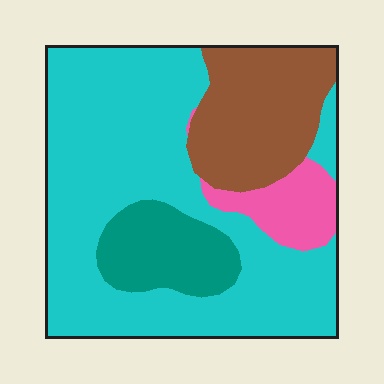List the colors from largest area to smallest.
From largest to smallest: cyan, brown, teal, pink.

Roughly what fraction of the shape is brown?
Brown takes up about one fifth (1/5) of the shape.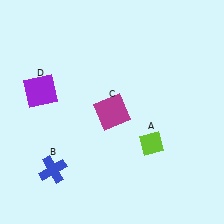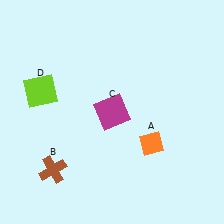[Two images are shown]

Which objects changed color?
A changed from lime to orange. B changed from blue to brown. D changed from purple to lime.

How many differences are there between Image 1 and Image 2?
There are 3 differences between the two images.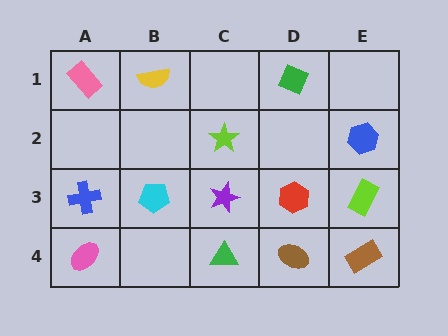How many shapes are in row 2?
2 shapes.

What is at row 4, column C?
A green triangle.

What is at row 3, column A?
A blue cross.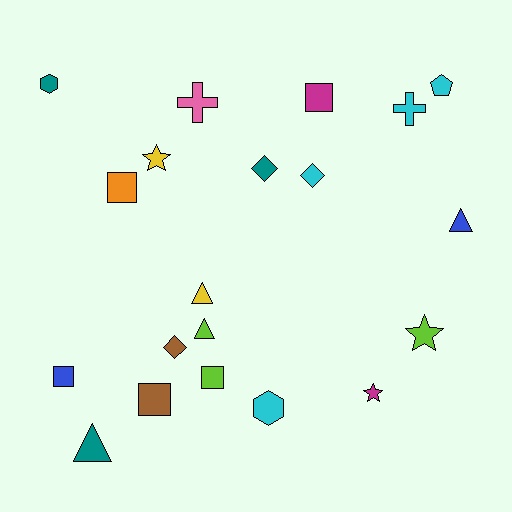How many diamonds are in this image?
There are 3 diamonds.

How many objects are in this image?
There are 20 objects.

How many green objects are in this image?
There are no green objects.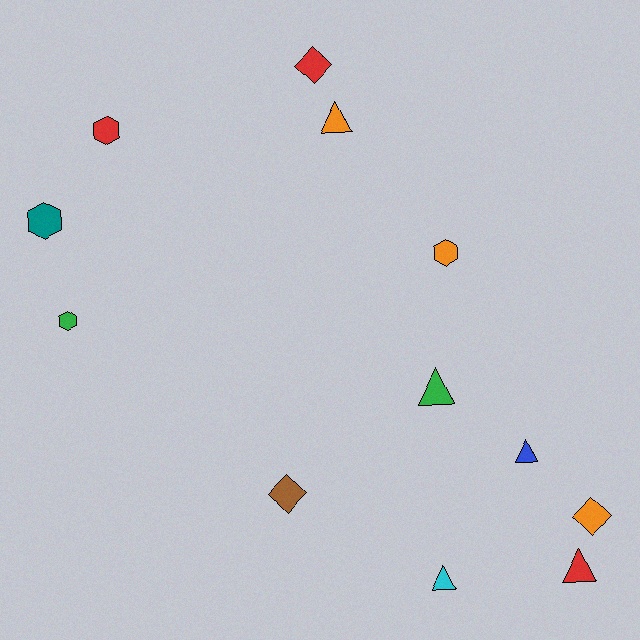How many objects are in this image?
There are 12 objects.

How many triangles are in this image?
There are 5 triangles.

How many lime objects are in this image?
There are no lime objects.